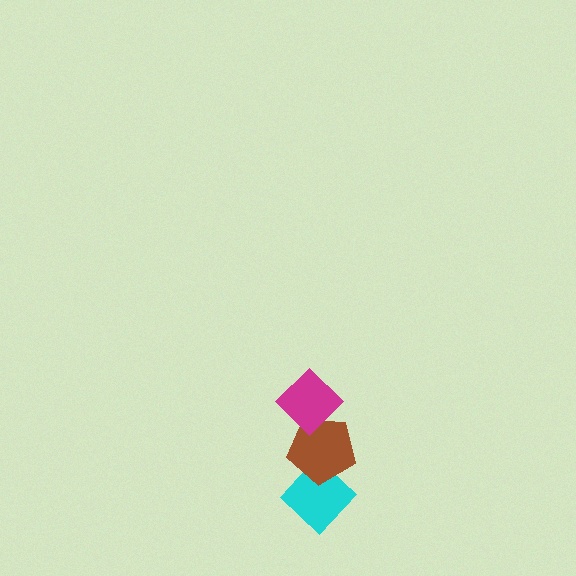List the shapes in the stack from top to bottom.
From top to bottom: the magenta diamond, the brown pentagon, the cyan diamond.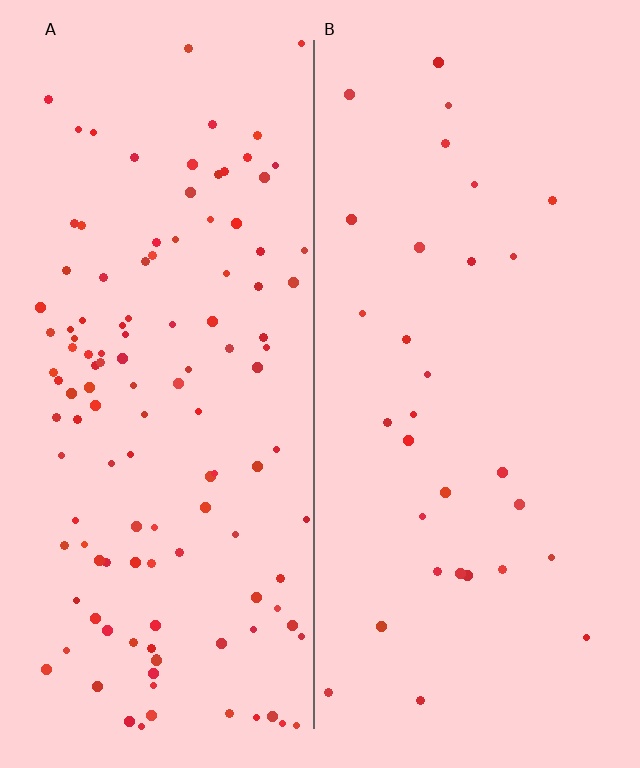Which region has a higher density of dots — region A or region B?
A (the left).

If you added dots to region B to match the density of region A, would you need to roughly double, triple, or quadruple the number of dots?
Approximately quadruple.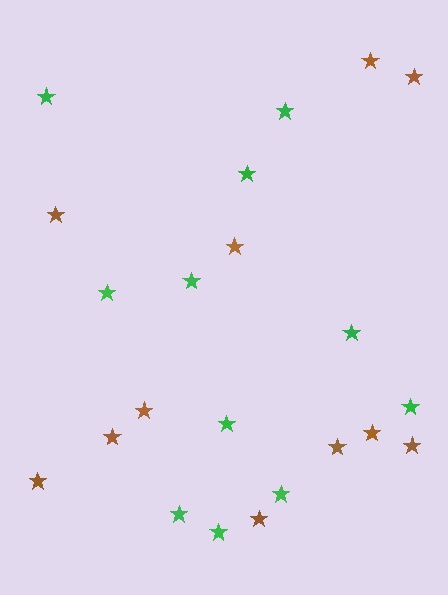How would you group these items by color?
There are 2 groups: one group of brown stars (11) and one group of green stars (11).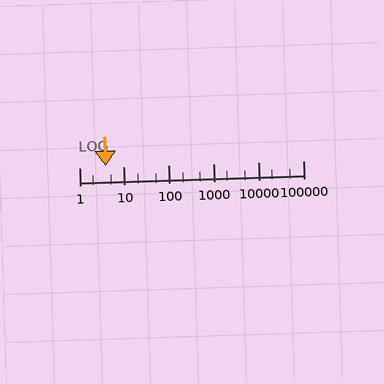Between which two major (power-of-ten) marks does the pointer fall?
The pointer is between 1 and 10.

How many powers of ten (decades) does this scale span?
The scale spans 5 decades, from 1 to 100000.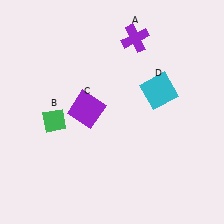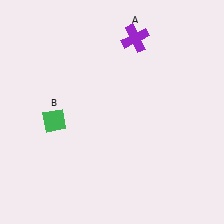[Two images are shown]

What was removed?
The purple square (C), the cyan square (D) were removed in Image 2.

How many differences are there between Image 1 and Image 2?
There are 2 differences between the two images.